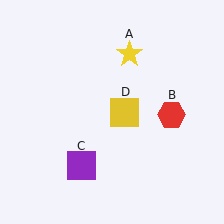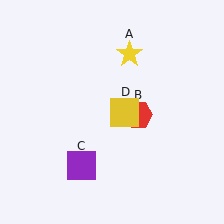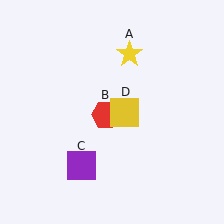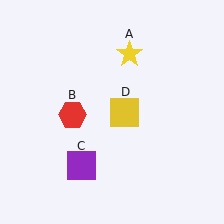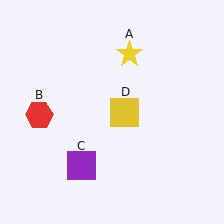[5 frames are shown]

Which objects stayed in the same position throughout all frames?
Yellow star (object A) and purple square (object C) and yellow square (object D) remained stationary.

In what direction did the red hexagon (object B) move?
The red hexagon (object B) moved left.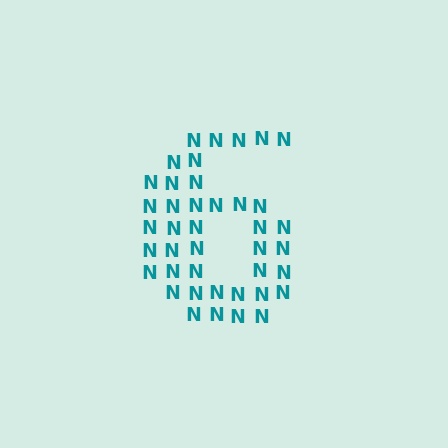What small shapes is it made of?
It is made of small letter N's.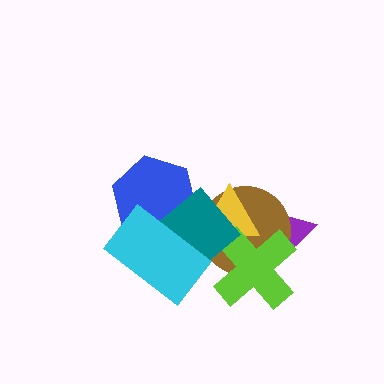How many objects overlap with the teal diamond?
4 objects overlap with the teal diamond.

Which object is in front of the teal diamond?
The cyan rectangle is in front of the teal diamond.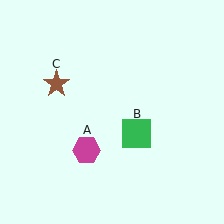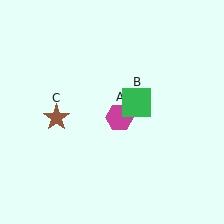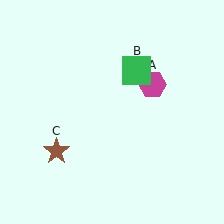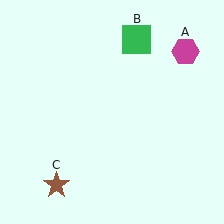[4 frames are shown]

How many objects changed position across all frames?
3 objects changed position: magenta hexagon (object A), green square (object B), brown star (object C).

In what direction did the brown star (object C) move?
The brown star (object C) moved down.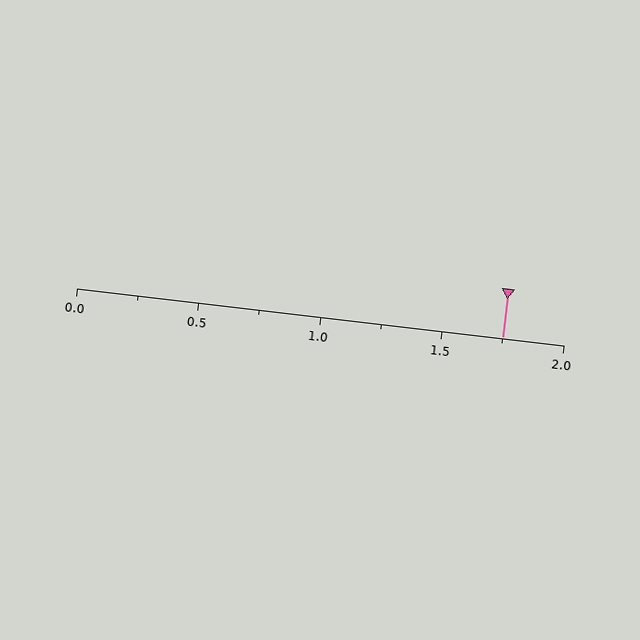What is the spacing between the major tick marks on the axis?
The major ticks are spaced 0.5 apart.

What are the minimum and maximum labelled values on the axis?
The axis runs from 0.0 to 2.0.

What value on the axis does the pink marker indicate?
The marker indicates approximately 1.75.